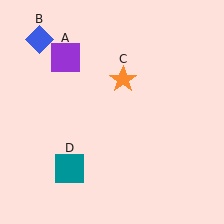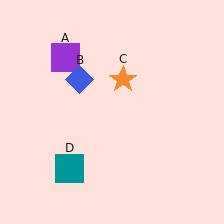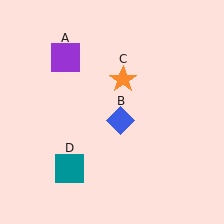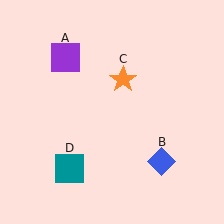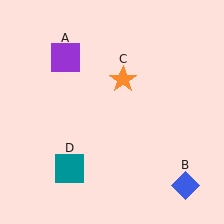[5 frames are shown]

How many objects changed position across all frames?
1 object changed position: blue diamond (object B).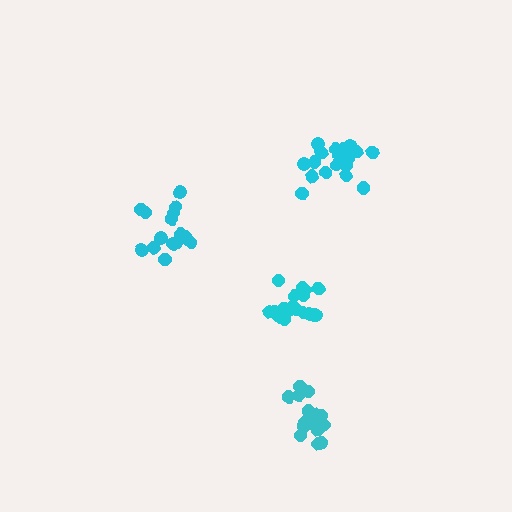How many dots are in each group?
Group 1: 18 dots, Group 2: 19 dots, Group 3: 19 dots, Group 4: 15 dots (71 total).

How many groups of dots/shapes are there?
There are 4 groups.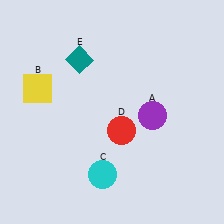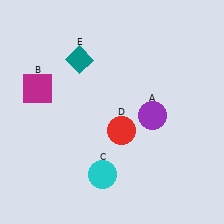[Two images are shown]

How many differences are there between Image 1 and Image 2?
There is 1 difference between the two images.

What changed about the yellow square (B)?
In Image 1, B is yellow. In Image 2, it changed to magenta.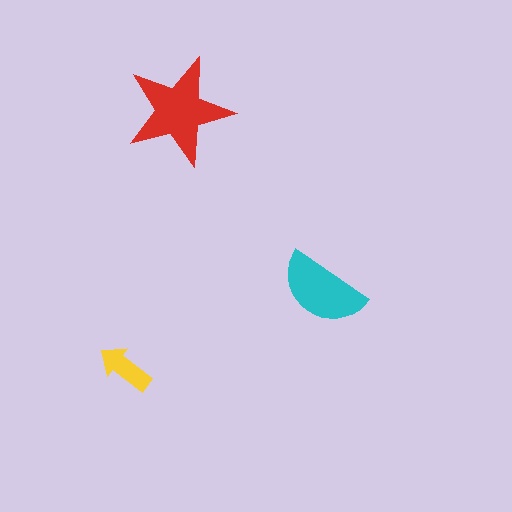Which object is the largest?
The red star.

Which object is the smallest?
The yellow arrow.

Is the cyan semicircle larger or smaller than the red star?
Smaller.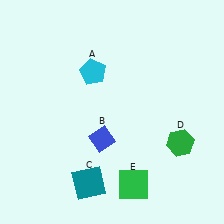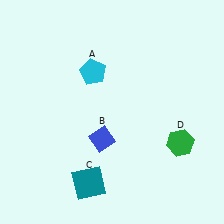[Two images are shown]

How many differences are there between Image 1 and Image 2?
There is 1 difference between the two images.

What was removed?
The green square (E) was removed in Image 2.